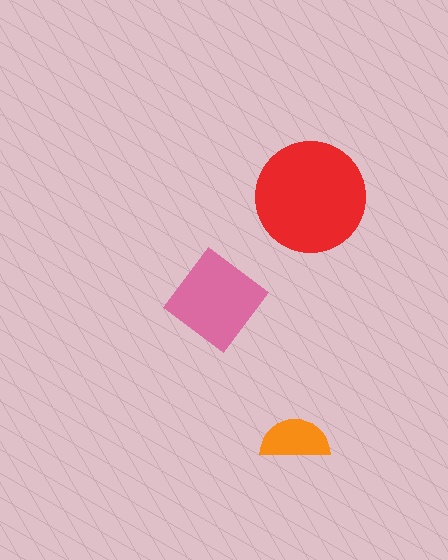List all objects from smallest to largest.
The orange semicircle, the pink diamond, the red circle.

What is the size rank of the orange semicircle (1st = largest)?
3rd.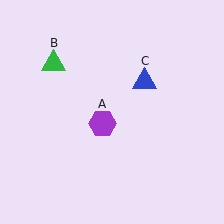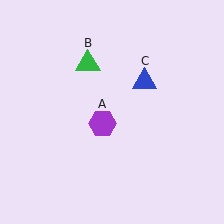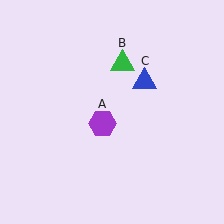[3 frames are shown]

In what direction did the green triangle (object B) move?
The green triangle (object B) moved right.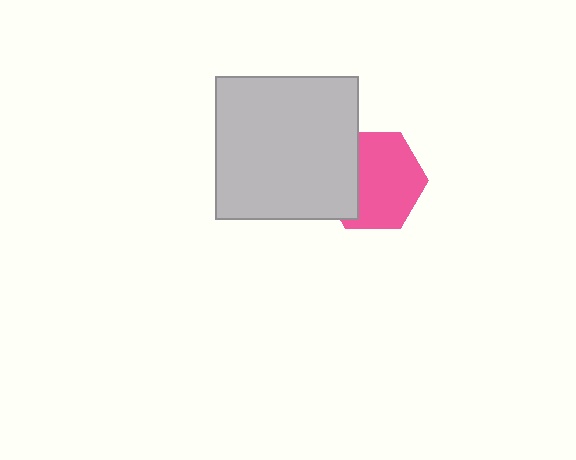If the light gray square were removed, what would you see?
You would see the complete pink hexagon.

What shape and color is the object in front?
The object in front is a light gray square.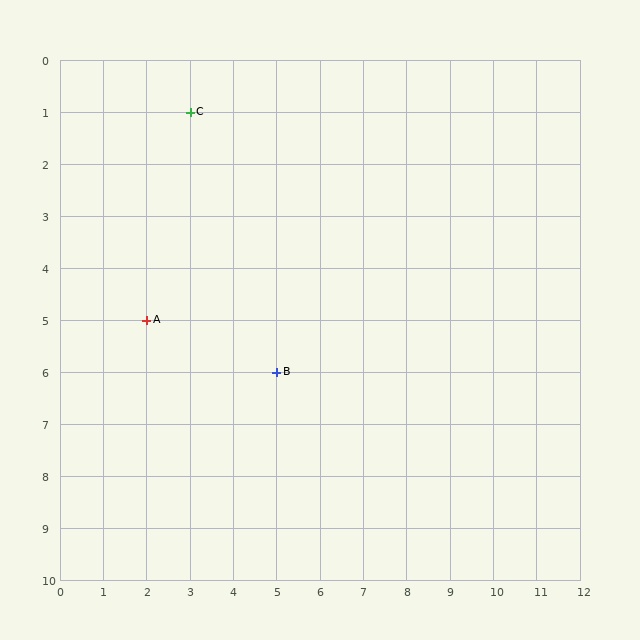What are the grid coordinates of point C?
Point C is at grid coordinates (3, 1).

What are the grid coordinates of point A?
Point A is at grid coordinates (2, 5).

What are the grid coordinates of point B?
Point B is at grid coordinates (5, 6).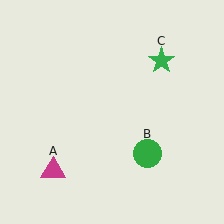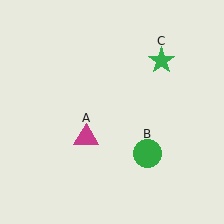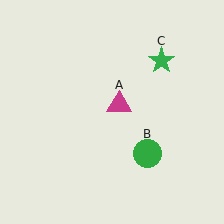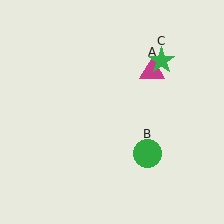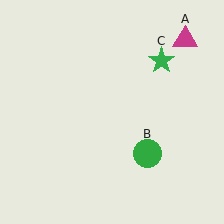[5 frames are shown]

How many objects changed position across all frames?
1 object changed position: magenta triangle (object A).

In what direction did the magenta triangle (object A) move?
The magenta triangle (object A) moved up and to the right.